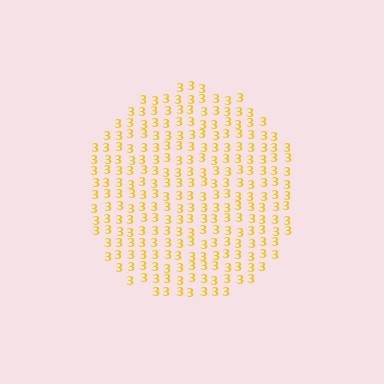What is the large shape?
The large shape is a circle.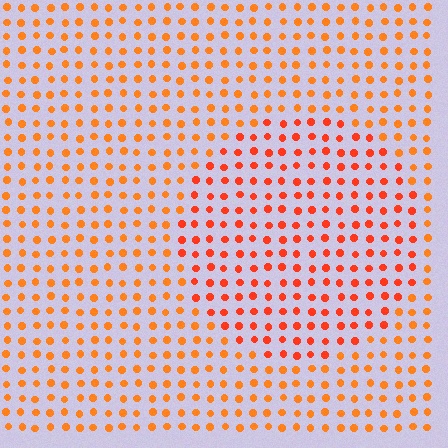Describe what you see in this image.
The image is filled with small orange elements in a uniform arrangement. A circle-shaped region is visible where the elements are tinted to a slightly different hue, forming a subtle color boundary.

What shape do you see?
I see a circle.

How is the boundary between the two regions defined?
The boundary is defined purely by a slight shift in hue (about 19 degrees). Spacing, size, and orientation are identical on both sides.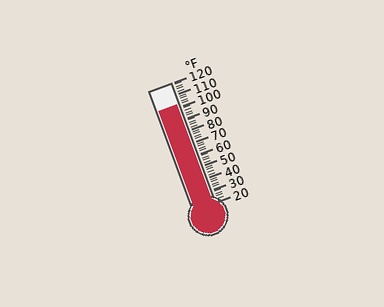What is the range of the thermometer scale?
The thermometer scale ranges from 20°F to 120°F.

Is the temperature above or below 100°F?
The temperature is above 100°F.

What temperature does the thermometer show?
The thermometer shows approximately 102°F.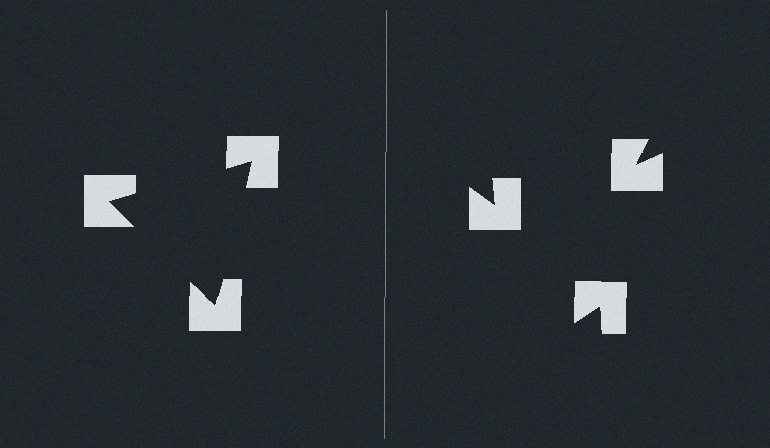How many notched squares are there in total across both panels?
6 — 3 on each side.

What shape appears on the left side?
An illusory triangle.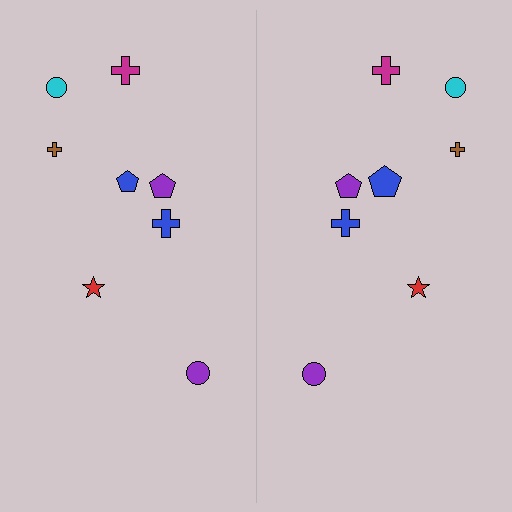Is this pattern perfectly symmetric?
No, the pattern is not perfectly symmetric. The blue pentagon on the right side has a different size than its mirror counterpart.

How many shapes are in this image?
There are 16 shapes in this image.